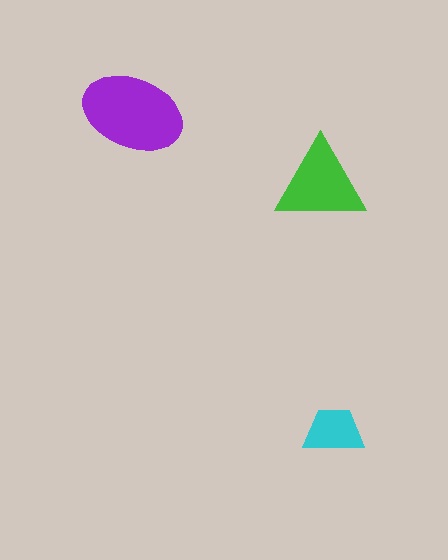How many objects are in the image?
There are 3 objects in the image.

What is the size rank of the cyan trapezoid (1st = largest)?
3rd.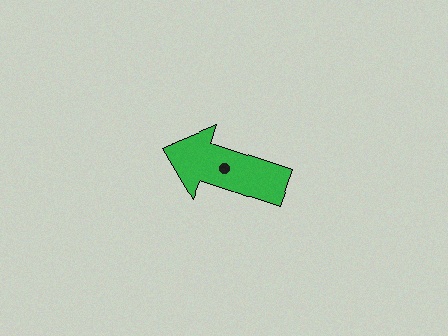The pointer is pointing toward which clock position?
Roughly 10 o'clock.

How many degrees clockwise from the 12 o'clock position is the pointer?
Approximately 289 degrees.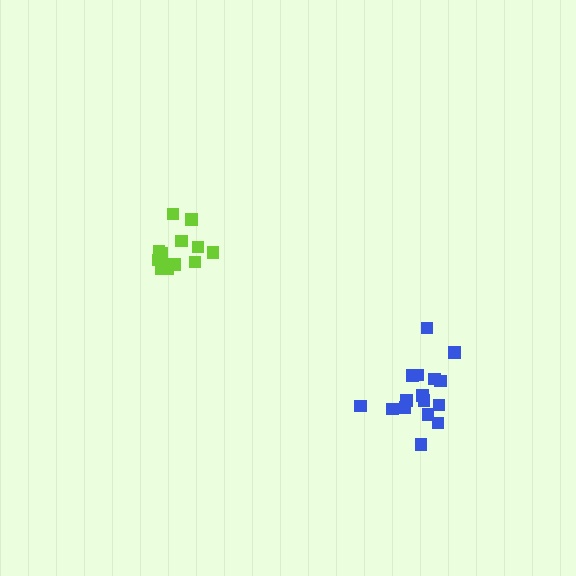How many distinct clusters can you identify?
There are 2 distinct clusters.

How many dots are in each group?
Group 1: 16 dots, Group 2: 14 dots (30 total).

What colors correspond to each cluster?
The clusters are colored: blue, lime.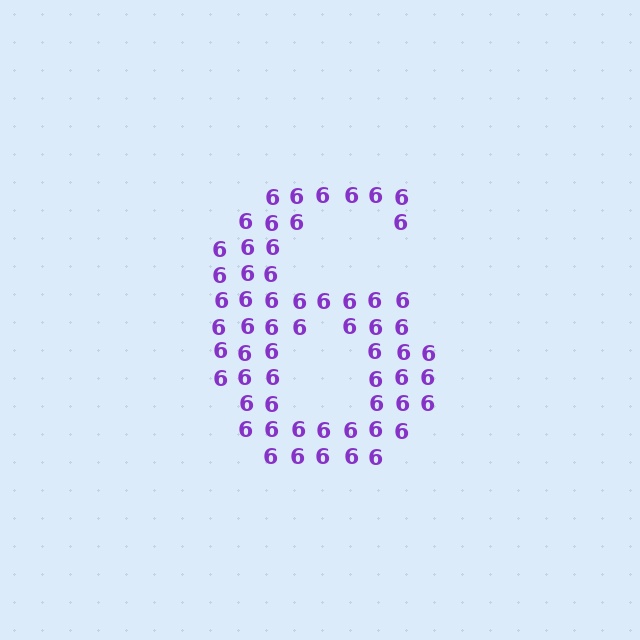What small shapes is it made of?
It is made of small digit 6's.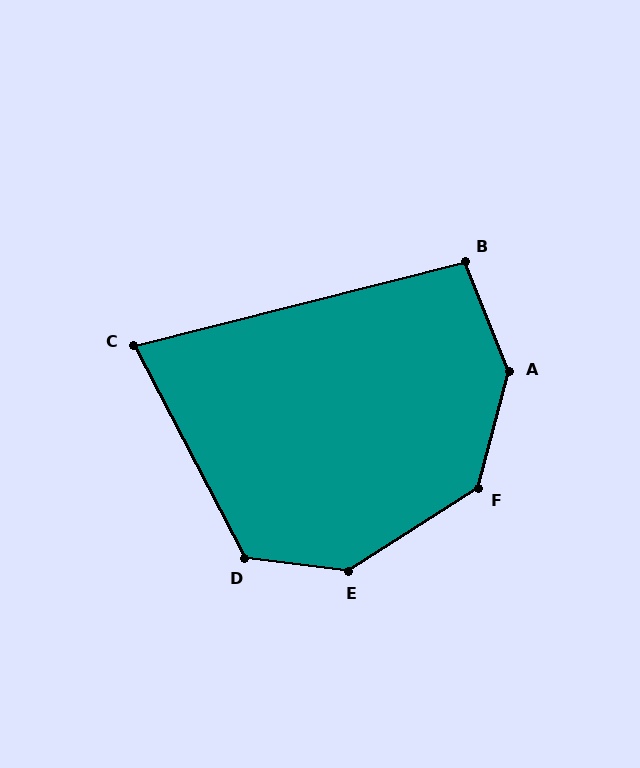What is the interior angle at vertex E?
Approximately 140 degrees (obtuse).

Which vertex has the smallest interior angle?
C, at approximately 77 degrees.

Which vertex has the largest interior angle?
A, at approximately 143 degrees.